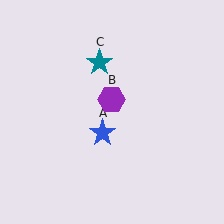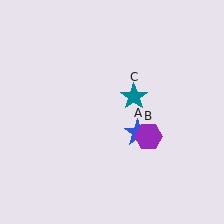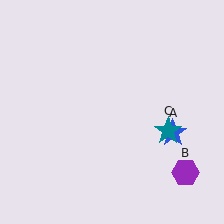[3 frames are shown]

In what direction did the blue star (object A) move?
The blue star (object A) moved right.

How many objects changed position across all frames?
3 objects changed position: blue star (object A), purple hexagon (object B), teal star (object C).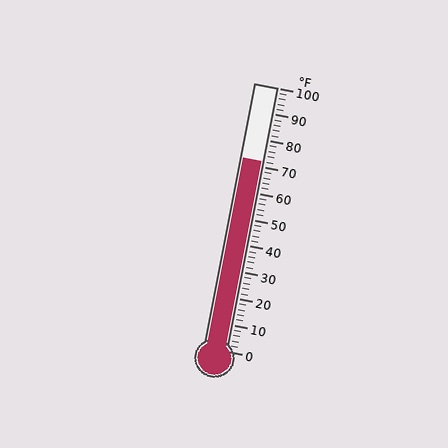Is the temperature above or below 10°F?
The temperature is above 10°F.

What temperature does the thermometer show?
The thermometer shows approximately 72°F.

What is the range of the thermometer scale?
The thermometer scale ranges from 0°F to 100°F.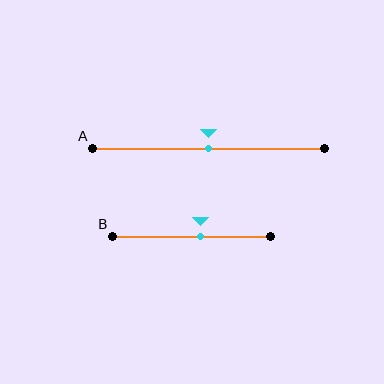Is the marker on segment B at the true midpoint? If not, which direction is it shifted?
No, the marker on segment B is shifted to the right by about 6% of the segment length.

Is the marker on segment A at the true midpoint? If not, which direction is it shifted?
Yes, the marker on segment A is at the true midpoint.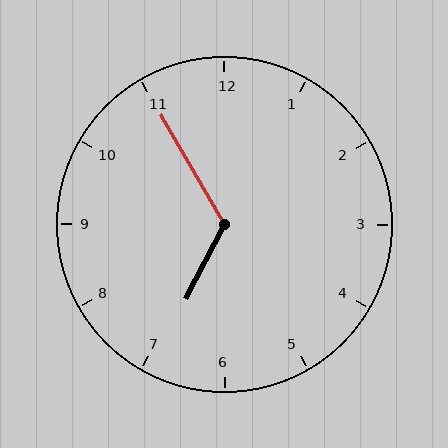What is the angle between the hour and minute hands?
Approximately 122 degrees.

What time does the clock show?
6:55.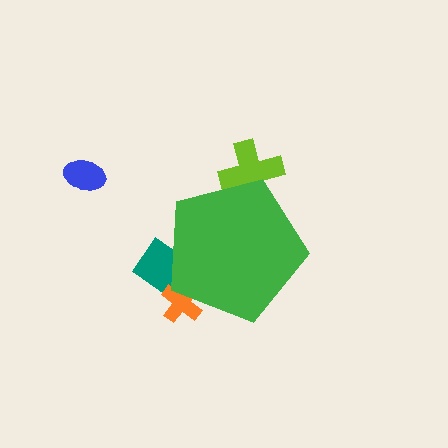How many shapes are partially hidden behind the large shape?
3 shapes are partially hidden.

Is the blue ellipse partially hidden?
No, the blue ellipse is fully visible.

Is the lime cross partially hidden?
Yes, the lime cross is partially hidden behind the green pentagon.